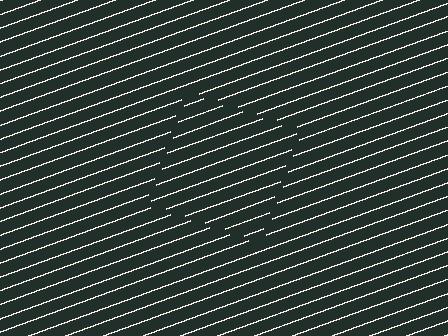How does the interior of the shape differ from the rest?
The interior of the shape contains the same grating, shifted by half a period — the contour is defined by the phase discontinuity where line-ends from the inner and outer gratings abut.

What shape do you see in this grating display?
An illusory square. The interior of the shape contains the same grating, shifted by half a period — the contour is defined by the phase discontinuity where line-ends from the inner and outer gratings abut.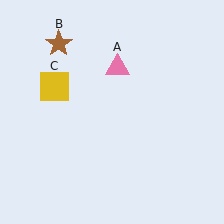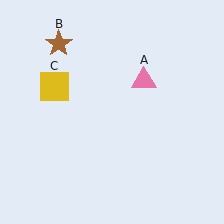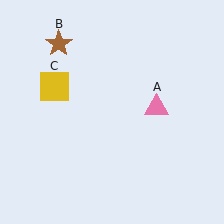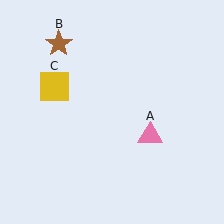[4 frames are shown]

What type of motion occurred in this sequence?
The pink triangle (object A) rotated clockwise around the center of the scene.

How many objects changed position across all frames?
1 object changed position: pink triangle (object A).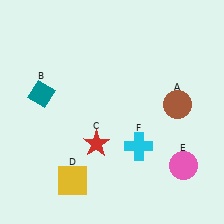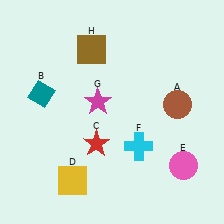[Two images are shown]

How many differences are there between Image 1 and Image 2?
There are 2 differences between the two images.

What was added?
A magenta star (G), a brown square (H) were added in Image 2.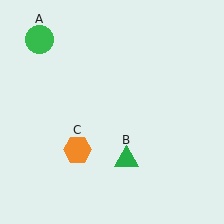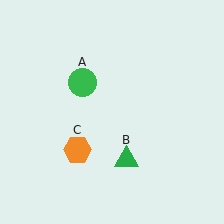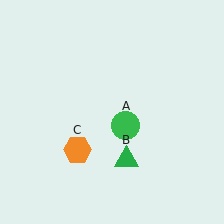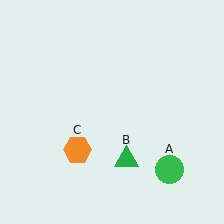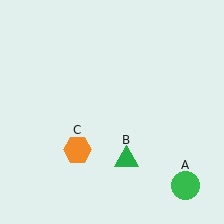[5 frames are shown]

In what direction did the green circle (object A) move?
The green circle (object A) moved down and to the right.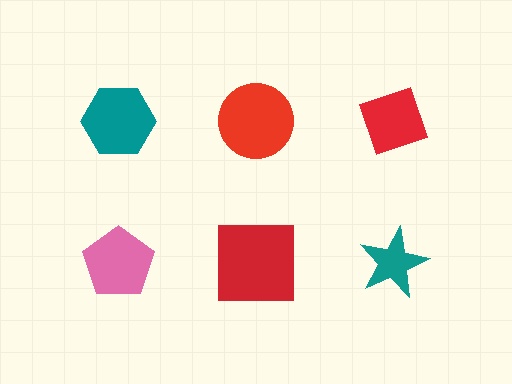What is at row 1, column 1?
A teal hexagon.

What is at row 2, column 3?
A teal star.